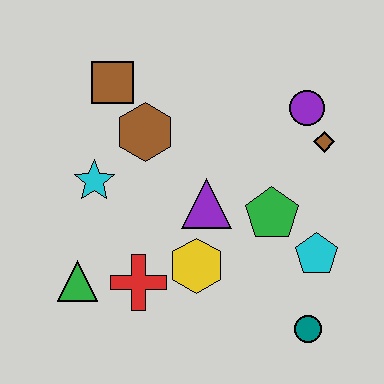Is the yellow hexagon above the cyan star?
No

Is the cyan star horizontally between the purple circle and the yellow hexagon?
No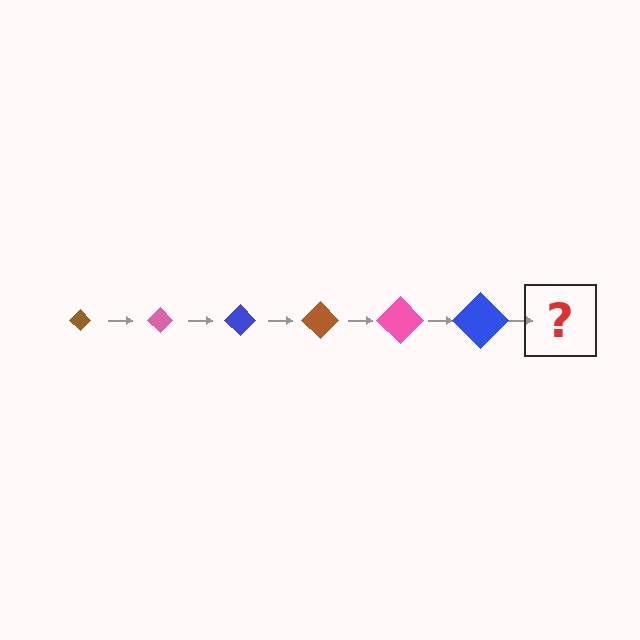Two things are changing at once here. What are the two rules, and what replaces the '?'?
The two rules are that the diamond grows larger each step and the color cycles through brown, pink, and blue. The '?' should be a brown diamond, larger than the previous one.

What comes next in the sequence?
The next element should be a brown diamond, larger than the previous one.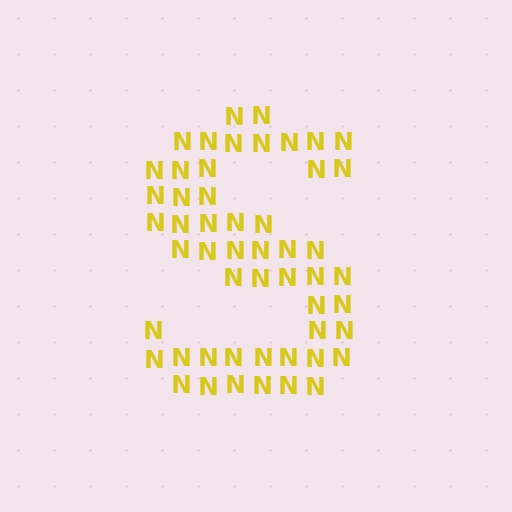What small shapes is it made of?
It is made of small letter N's.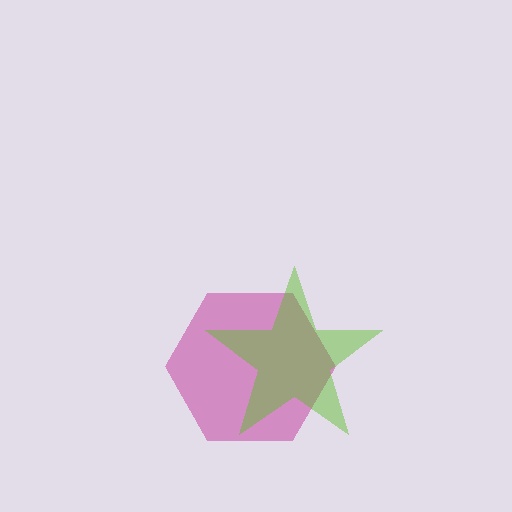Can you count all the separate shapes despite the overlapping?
Yes, there are 2 separate shapes.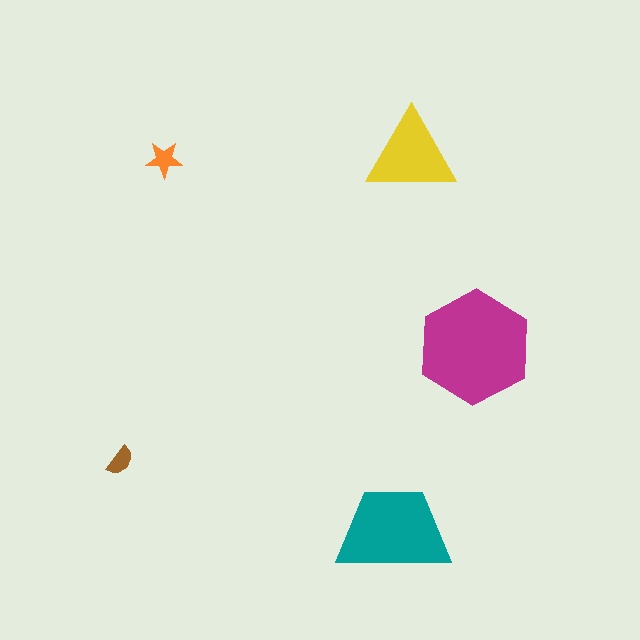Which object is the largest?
The magenta hexagon.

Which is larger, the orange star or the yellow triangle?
The yellow triangle.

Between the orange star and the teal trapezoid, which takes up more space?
The teal trapezoid.